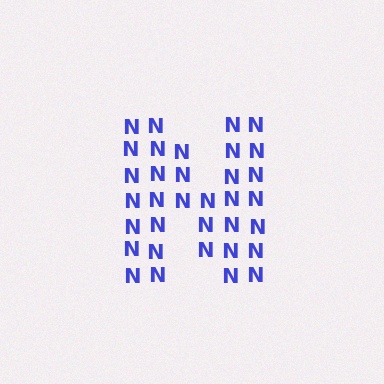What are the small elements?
The small elements are letter N's.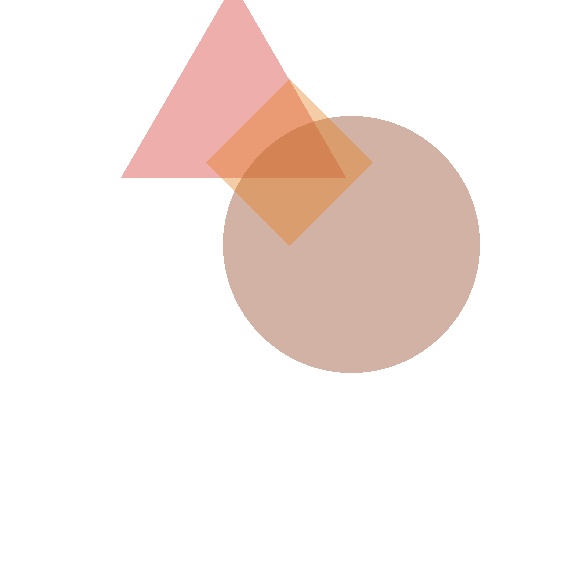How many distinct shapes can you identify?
There are 3 distinct shapes: a red triangle, a brown circle, an orange diamond.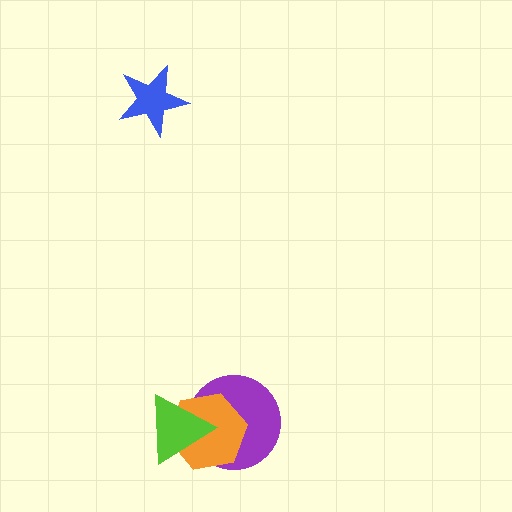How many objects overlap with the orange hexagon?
2 objects overlap with the orange hexagon.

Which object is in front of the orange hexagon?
The lime triangle is in front of the orange hexagon.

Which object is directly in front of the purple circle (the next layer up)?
The orange hexagon is directly in front of the purple circle.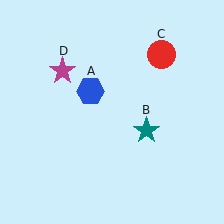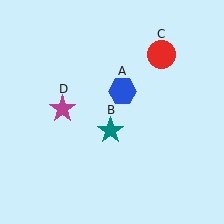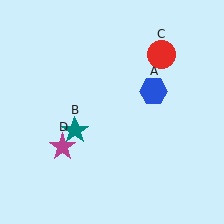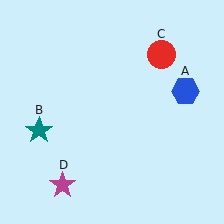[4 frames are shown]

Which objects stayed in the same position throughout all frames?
Red circle (object C) remained stationary.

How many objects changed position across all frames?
3 objects changed position: blue hexagon (object A), teal star (object B), magenta star (object D).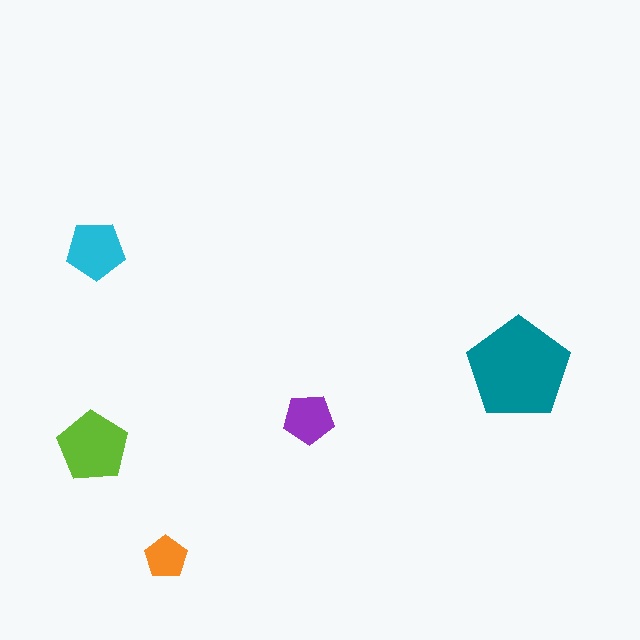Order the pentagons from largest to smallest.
the teal one, the lime one, the cyan one, the purple one, the orange one.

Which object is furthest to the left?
The lime pentagon is leftmost.